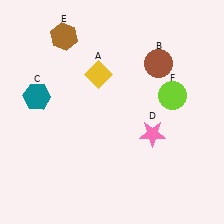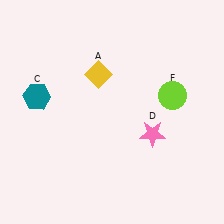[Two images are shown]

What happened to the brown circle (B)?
The brown circle (B) was removed in Image 2. It was in the top-right area of Image 1.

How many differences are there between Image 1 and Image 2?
There are 2 differences between the two images.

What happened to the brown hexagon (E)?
The brown hexagon (E) was removed in Image 2. It was in the top-left area of Image 1.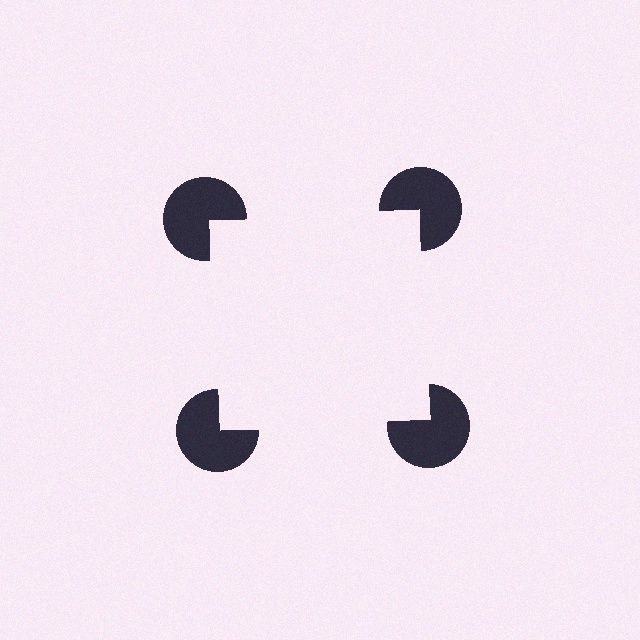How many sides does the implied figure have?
4 sides.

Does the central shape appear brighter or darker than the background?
It typically appears slightly brighter than the background, even though no actual brightness change is drawn.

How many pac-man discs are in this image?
There are 4 — one at each vertex of the illusory square.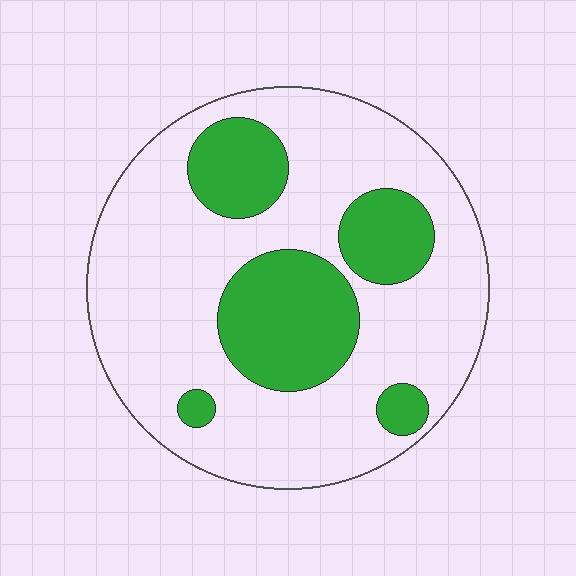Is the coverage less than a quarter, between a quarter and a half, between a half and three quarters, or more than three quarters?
Between a quarter and a half.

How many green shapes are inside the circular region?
5.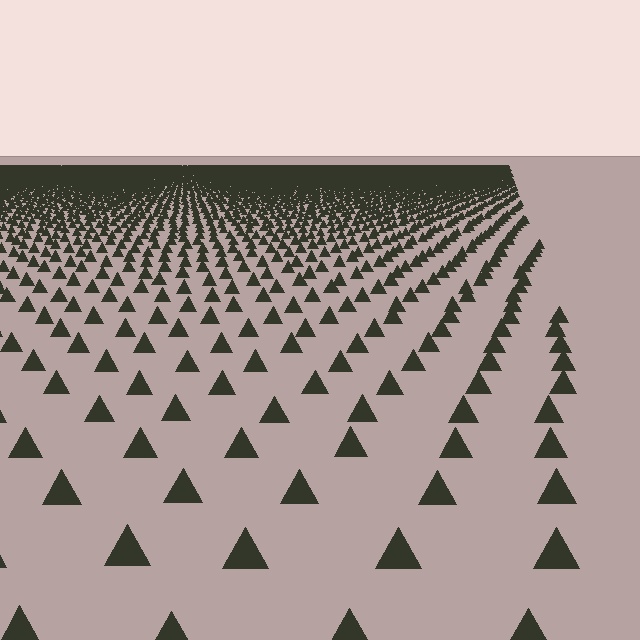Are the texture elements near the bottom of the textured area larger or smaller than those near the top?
Larger. Near the bottom, elements are closer to the viewer and appear at a bigger on-screen size.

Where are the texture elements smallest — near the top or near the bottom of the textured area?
Near the top.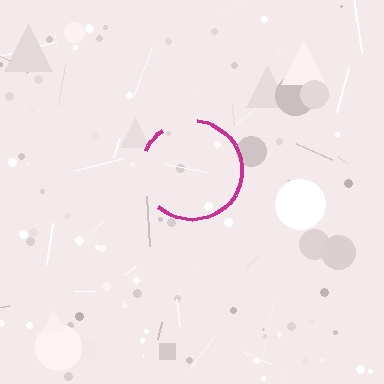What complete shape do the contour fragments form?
The contour fragments form a circle.